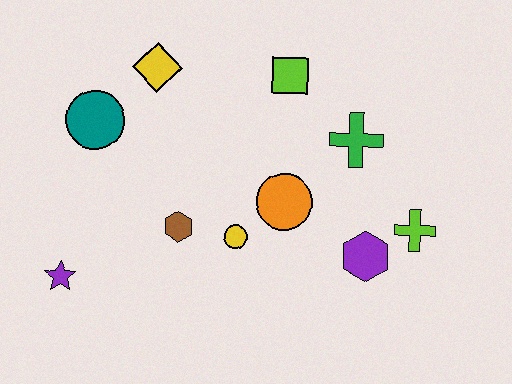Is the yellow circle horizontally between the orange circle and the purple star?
Yes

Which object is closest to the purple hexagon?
The lime cross is closest to the purple hexagon.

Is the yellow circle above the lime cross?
No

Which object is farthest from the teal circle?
The lime cross is farthest from the teal circle.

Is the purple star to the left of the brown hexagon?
Yes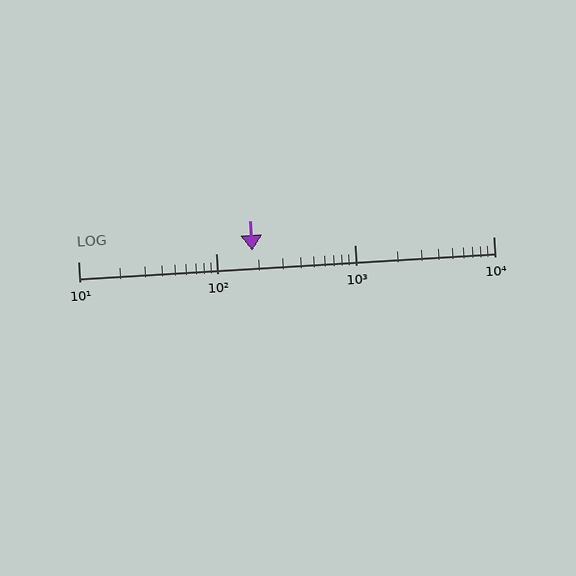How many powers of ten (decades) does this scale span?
The scale spans 3 decades, from 10 to 10000.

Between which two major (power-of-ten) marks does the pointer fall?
The pointer is between 100 and 1000.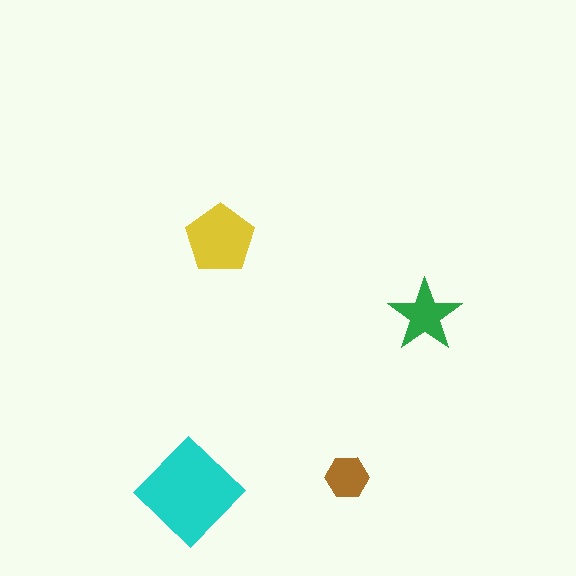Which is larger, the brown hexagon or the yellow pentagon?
The yellow pentagon.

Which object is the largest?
The cyan diamond.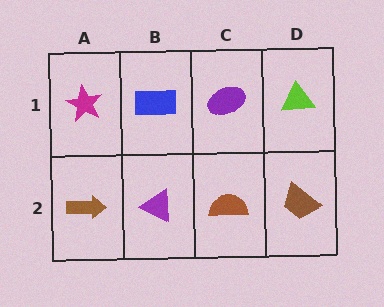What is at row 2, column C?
A brown semicircle.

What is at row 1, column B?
A blue rectangle.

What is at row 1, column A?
A magenta star.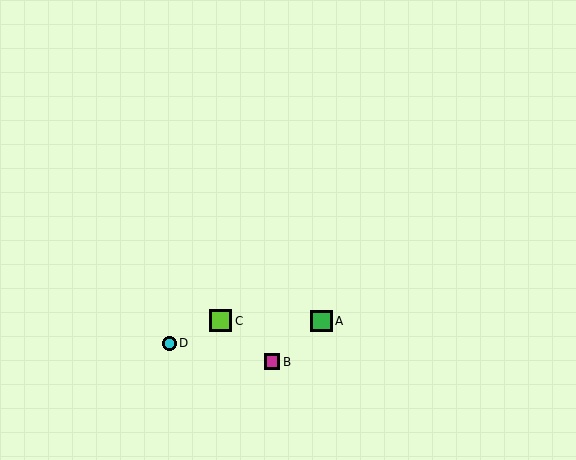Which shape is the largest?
The lime square (labeled C) is the largest.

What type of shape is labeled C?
Shape C is a lime square.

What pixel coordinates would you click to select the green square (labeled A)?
Click at (321, 321) to select the green square A.